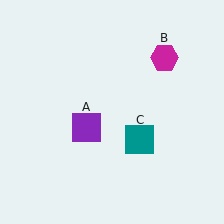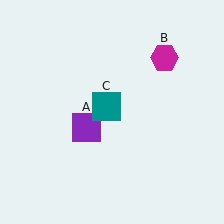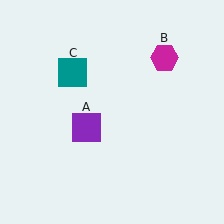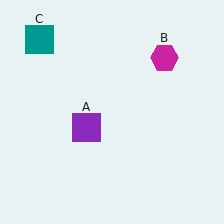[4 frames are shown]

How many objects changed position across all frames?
1 object changed position: teal square (object C).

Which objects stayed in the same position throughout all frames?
Purple square (object A) and magenta hexagon (object B) remained stationary.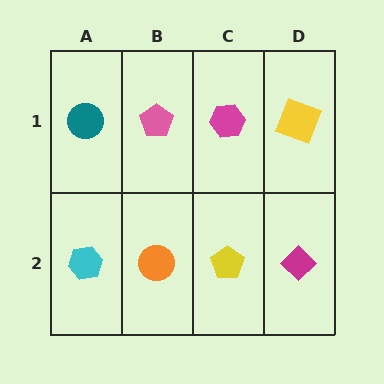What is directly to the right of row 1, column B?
A magenta hexagon.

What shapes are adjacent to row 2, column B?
A pink pentagon (row 1, column B), a cyan hexagon (row 2, column A), a yellow pentagon (row 2, column C).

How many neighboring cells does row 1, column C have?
3.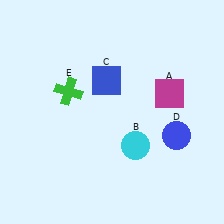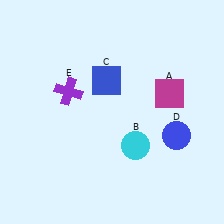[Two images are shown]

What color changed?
The cross (E) changed from green in Image 1 to purple in Image 2.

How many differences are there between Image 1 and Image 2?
There is 1 difference between the two images.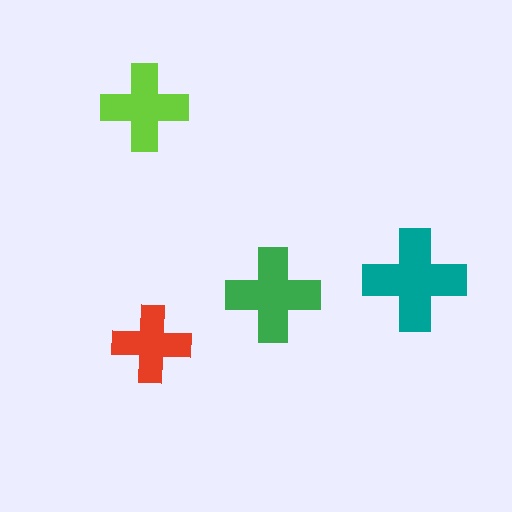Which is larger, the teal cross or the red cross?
The teal one.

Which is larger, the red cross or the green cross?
The green one.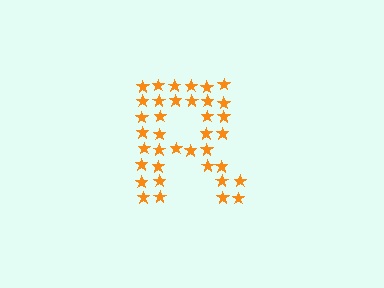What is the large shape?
The large shape is the letter R.